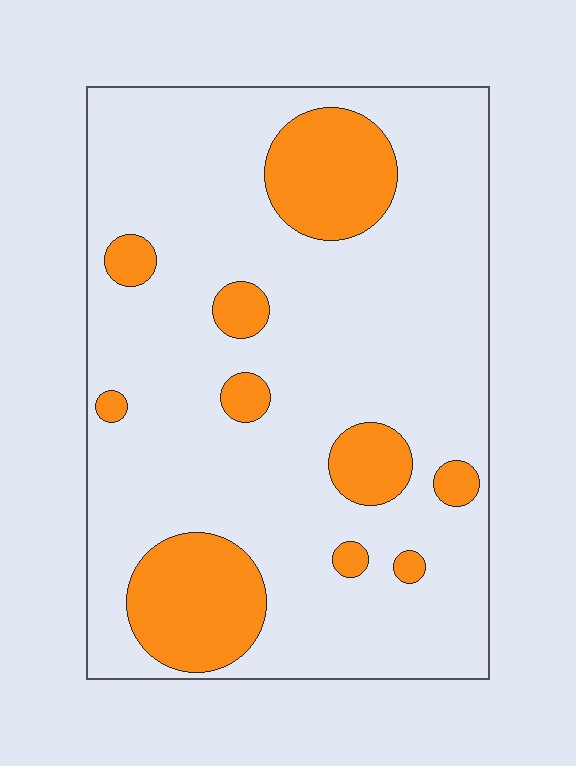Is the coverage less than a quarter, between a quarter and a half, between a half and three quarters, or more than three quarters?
Less than a quarter.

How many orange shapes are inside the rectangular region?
10.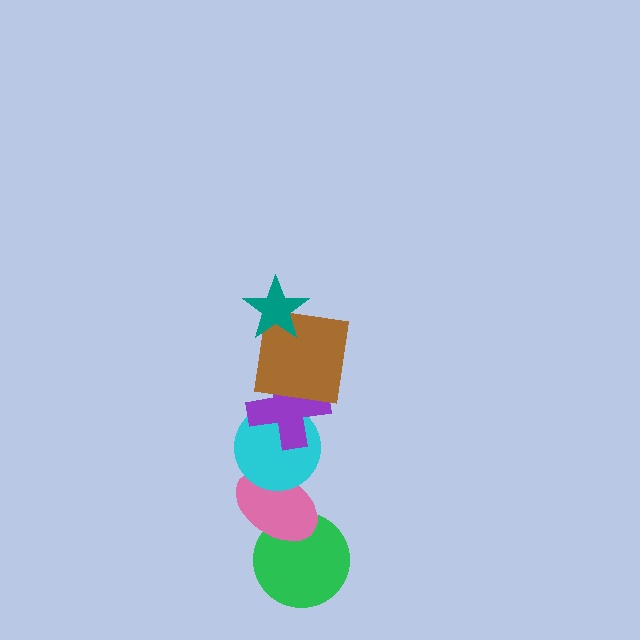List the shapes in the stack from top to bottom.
From top to bottom: the teal star, the brown square, the purple cross, the cyan circle, the pink ellipse, the green circle.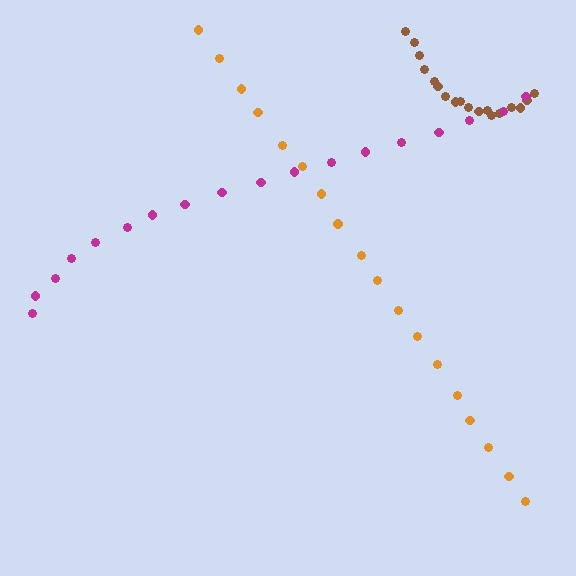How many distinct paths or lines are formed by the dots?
There are 3 distinct paths.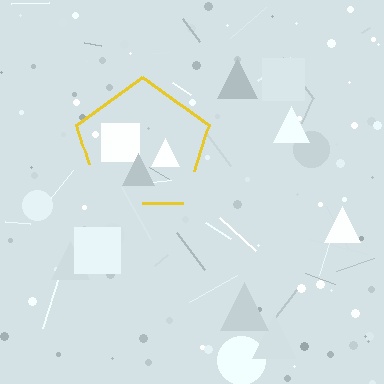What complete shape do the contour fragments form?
The contour fragments form a pentagon.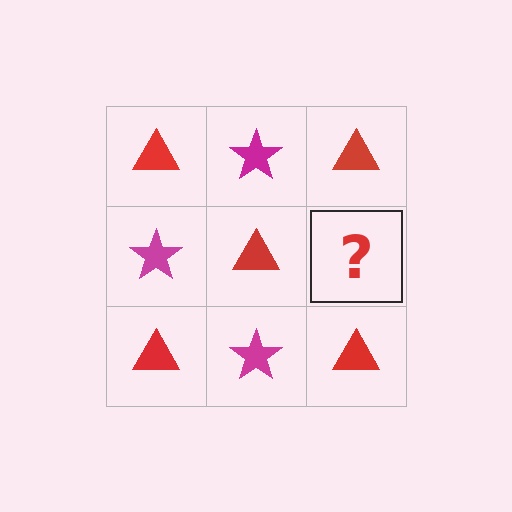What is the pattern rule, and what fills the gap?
The rule is that it alternates red triangle and magenta star in a checkerboard pattern. The gap should be filled with a magenta star.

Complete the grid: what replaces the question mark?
The question mark should be replaced with a magenta star.